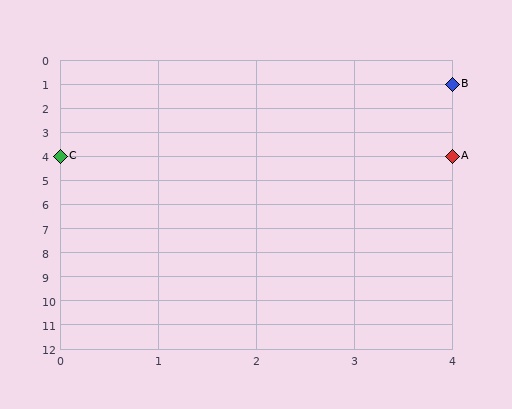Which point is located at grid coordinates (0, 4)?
Point C is at (0, 4).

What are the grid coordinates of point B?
Point B is at grid coordinates (4, 1).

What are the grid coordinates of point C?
Point C is at grid coordinates (0, 4).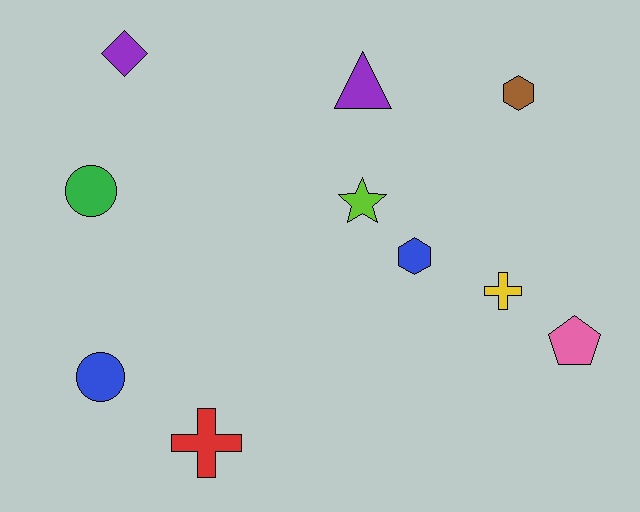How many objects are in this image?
There are 10 objects.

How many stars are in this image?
There is 1 star.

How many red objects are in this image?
There is 1 red object.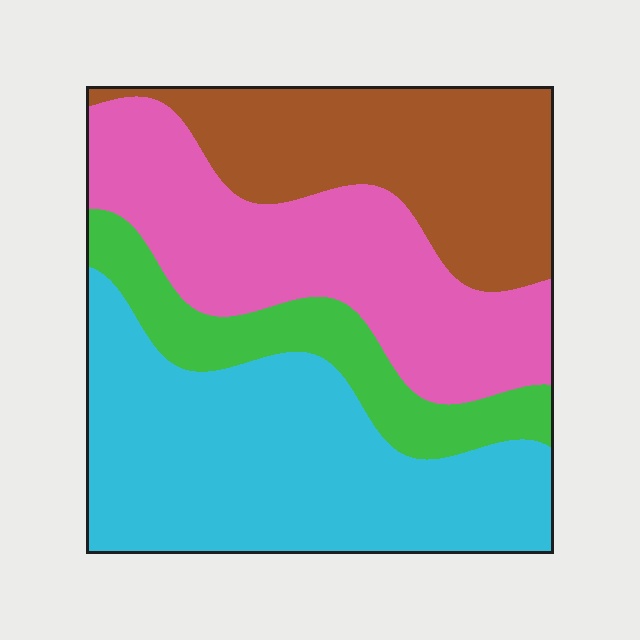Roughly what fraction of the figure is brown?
Brown covers 24% of the figure.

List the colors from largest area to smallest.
From largest to smallest: cyan, pink, brown, green.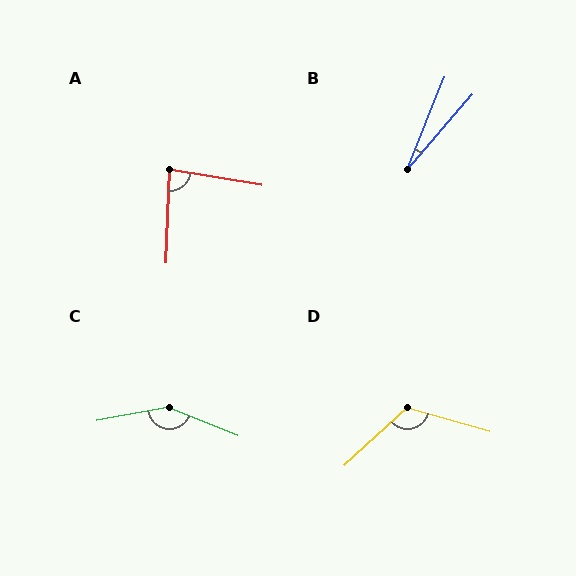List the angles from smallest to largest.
B (19°), A (83°), D (121°), C (147°).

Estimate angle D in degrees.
Approximately 121 degrees.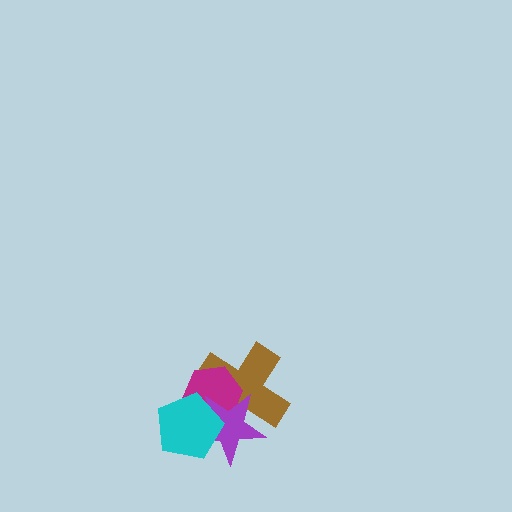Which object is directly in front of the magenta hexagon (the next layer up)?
The purple star is directly in front of the magenta hexagon.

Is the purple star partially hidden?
Yes, it is partially covered by another shape.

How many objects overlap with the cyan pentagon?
3 objects overlap with the cyan pentagon.